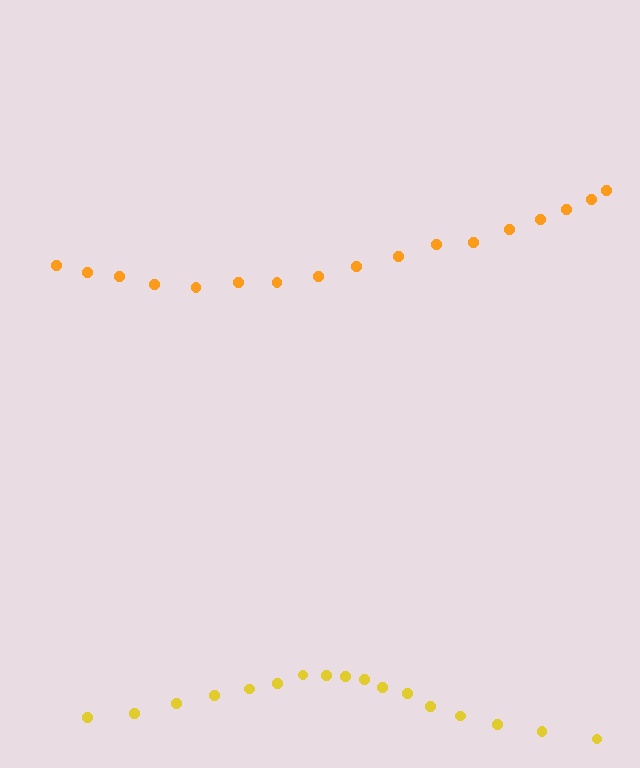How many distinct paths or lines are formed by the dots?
There are 2 distinct paths.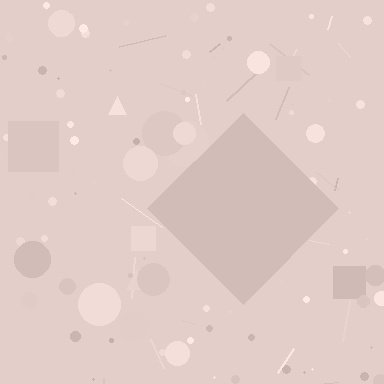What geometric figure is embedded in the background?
A diamond is embedded in the background.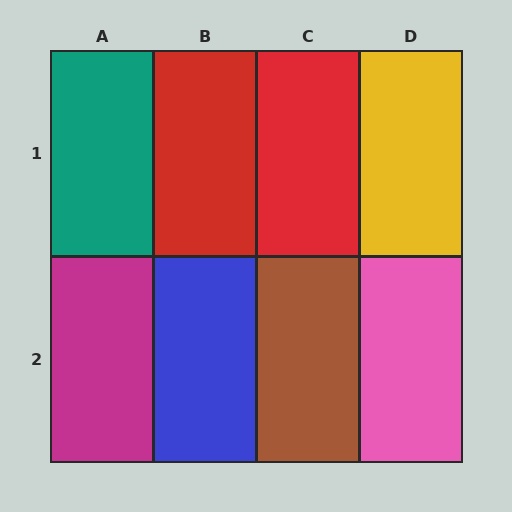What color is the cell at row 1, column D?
Yellow.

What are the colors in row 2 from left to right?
Magenta, blue, brown, pink.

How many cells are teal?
1 cell is teal.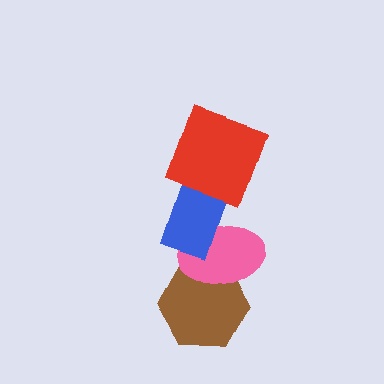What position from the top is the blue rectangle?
The blue rectangle is 2nd from the top.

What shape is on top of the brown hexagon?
The pink ellipse is on top of the brown hexagon.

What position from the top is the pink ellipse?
The pink ellipse is 3rd from the top.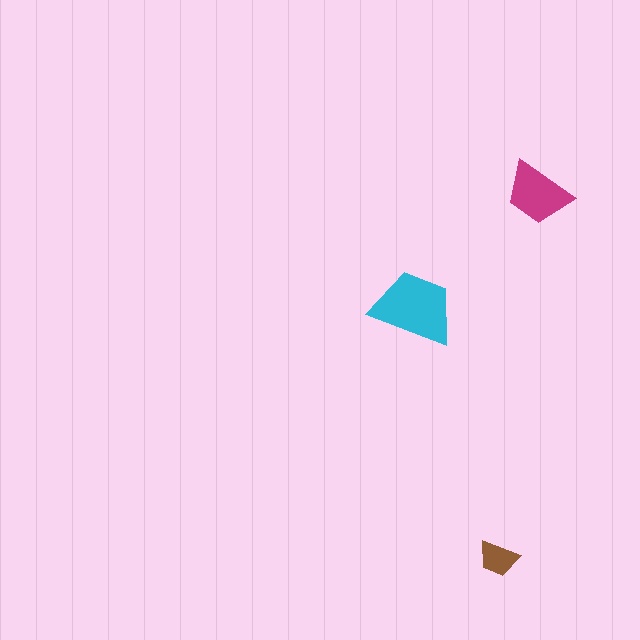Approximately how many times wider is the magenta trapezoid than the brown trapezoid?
About 1.5 times wider.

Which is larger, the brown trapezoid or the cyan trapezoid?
The cyan one.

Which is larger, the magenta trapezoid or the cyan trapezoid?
The cyan one.